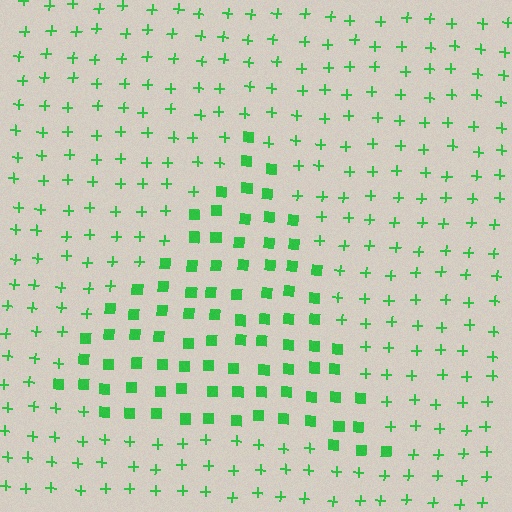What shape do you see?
I see a triangle.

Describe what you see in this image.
The image is filled with small green elements arranged in a uniform grid. A triangle-shaped region contains squares, while the surrounding area contains plus signs. The boundary is defined purely by the change in element shape.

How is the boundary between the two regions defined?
The boundary is defined by a change in element shape: squares inside vs. plus signs outside. All elements share the same color and spacing.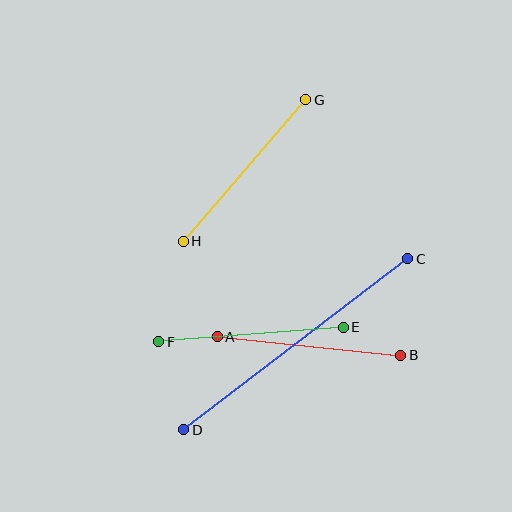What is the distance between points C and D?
The distance is approximately 282 pixels.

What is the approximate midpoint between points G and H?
The midpoint is at approximately (244, 171) pixels.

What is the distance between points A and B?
The distance is approximately 185 pixels.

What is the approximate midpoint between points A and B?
The midpoint is at approximately (309, 346) pixels.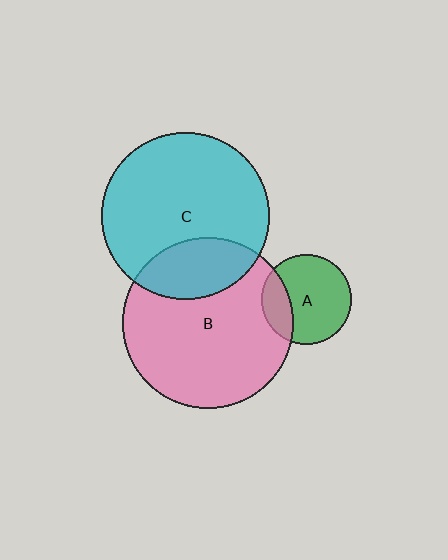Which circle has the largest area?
Circle B (pink).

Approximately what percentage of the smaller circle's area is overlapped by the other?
Approximately 25%.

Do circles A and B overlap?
Yes.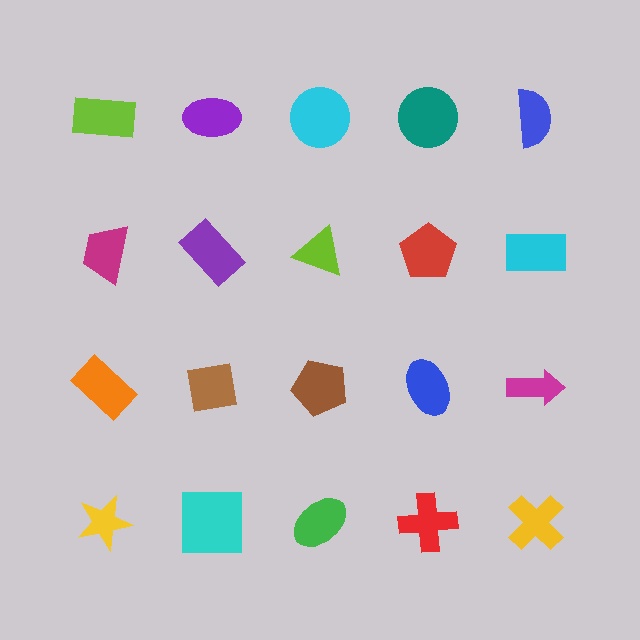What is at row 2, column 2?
A purple rectangle.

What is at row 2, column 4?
A red pentagon.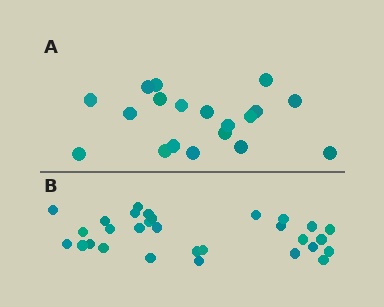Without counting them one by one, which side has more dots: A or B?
Region B (the bottom region) has more dots.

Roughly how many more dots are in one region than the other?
Region B has roughly 12 or so more dots than region A.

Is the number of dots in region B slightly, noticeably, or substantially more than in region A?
Region B has substantially more. The ratio is roughly 1.6 to 1.